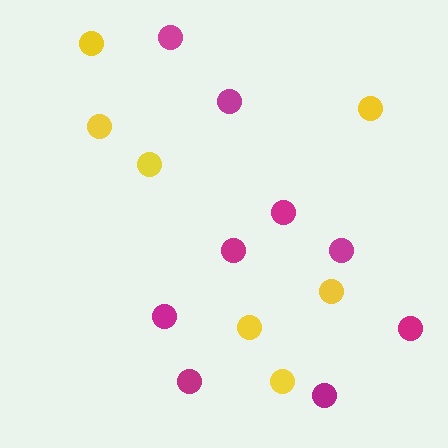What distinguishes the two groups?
There are 2 groups: one group of yellow circles (7) and one group of magenta circles (9).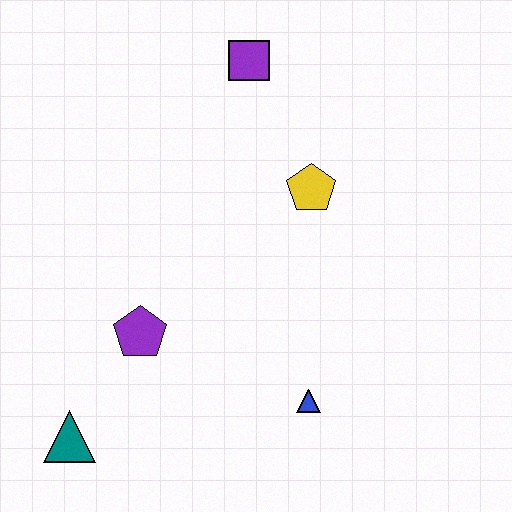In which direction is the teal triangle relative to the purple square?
The teal triangle is below the purple square.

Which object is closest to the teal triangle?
The purple pentagon is closest to the teal triangle.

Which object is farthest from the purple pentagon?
The purple square is farthest from the purple pentagon.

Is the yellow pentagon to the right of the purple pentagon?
Yes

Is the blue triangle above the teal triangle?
Yes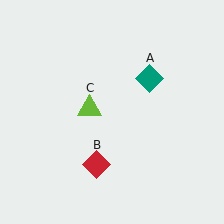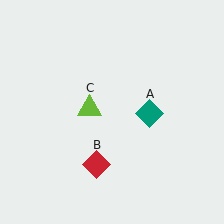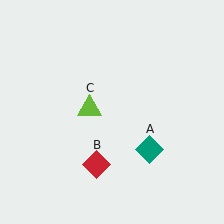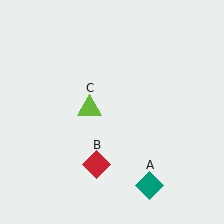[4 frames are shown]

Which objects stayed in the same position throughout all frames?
Red diamond (object B) and lime triangle (object C) remained stationary.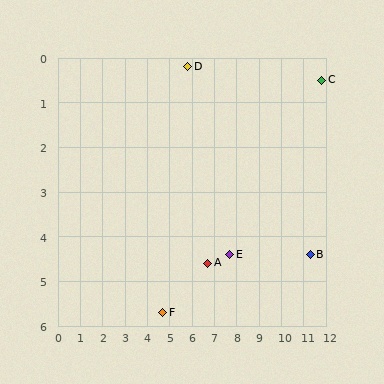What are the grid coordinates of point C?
Point C is at approximately (11.8, 0.5).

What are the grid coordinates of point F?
Point F is at approximately (4.7, 5.7).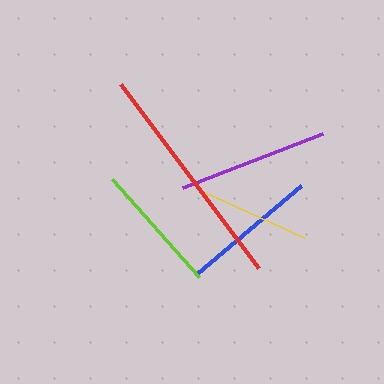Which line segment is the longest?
The red line is the longest at approximately 229 pixels.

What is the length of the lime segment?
The lime segment is approximately 131 pixels long.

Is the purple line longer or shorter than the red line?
The red line is longer than the purple line.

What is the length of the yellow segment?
The yellow segment is approximately 111 pixels long.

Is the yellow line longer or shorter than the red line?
The red line is longer than the yellow line.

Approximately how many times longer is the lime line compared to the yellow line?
The lime line is approximately 1.2 times the length of the yellow line.